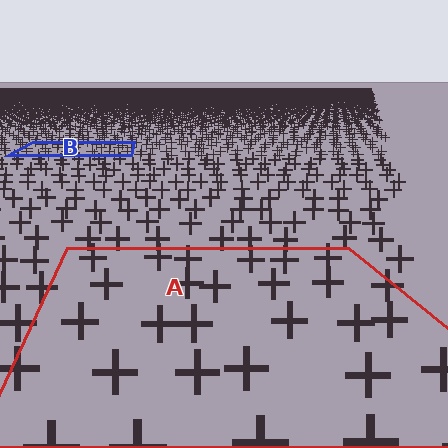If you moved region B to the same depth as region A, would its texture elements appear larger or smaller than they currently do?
They would appear larger. At a closer depth, the same texture elements are projected at a bigger on-screen size.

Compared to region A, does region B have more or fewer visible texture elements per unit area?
Region B has more texture elements per unit area — they are packed more densely because it is farther away.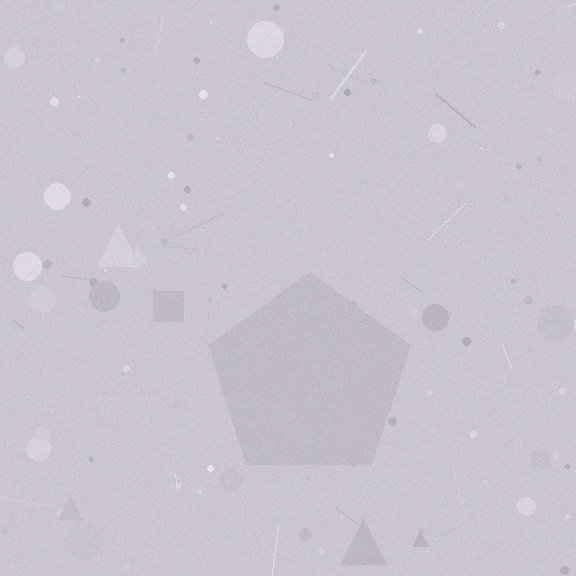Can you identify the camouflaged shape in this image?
The camouflaged shape is a pentagon.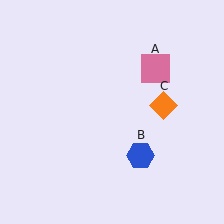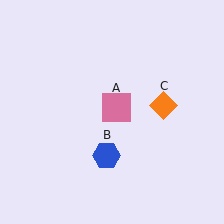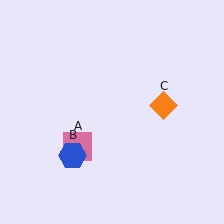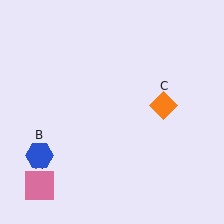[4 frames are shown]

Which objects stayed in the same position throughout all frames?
Orange diamond (object C) remained stationary.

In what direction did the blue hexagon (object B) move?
The blue hexagon (object B) moved left.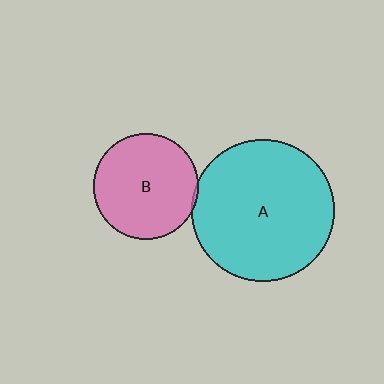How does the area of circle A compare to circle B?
Approximately 1.8 times.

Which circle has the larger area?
Circle A (cyan).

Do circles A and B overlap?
Yes.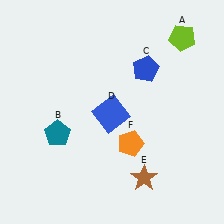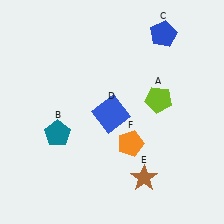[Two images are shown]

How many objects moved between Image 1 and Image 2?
2 objects moved between the two images.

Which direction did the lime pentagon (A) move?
The lime pentagon (A) moved down.